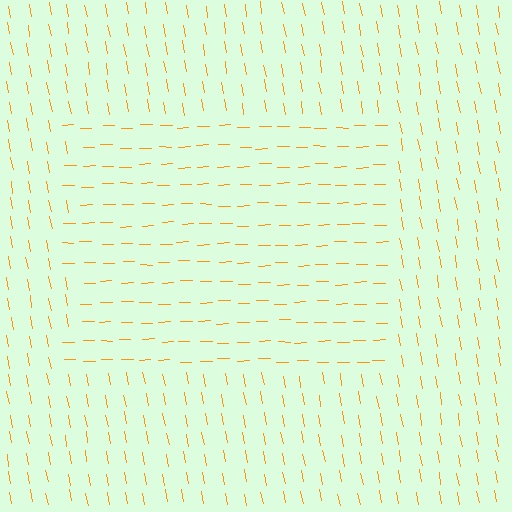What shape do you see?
I see a rectangle.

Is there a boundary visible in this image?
Yes, there is a texture boundary formed by a change in line orientation.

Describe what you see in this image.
The image is filled with small orange line segments. A rectangle region in the image has lines oriented differently from the surrounding lines, creating a visible texture boundary.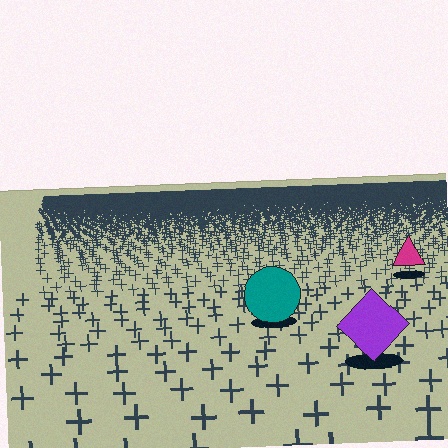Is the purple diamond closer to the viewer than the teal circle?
Yes. The purple diamond is closer — you can tell from the texture gradient: the ground texture is coarser near it.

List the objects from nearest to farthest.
From nearest to farthest: the purple diamond, the teal circle, the magenta triangle.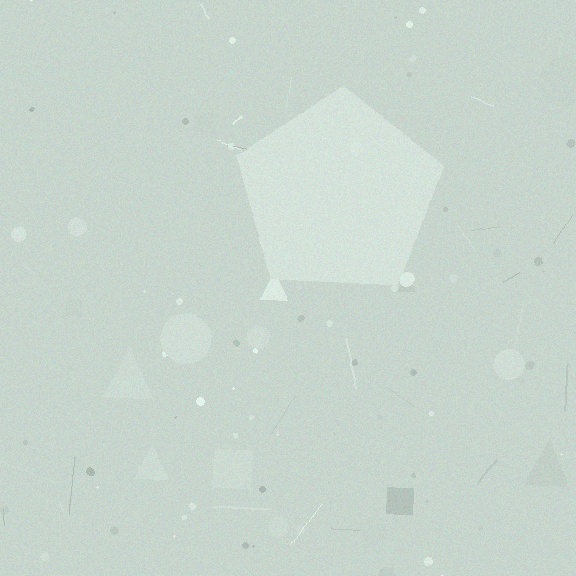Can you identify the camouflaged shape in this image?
The camouflaged shape is a pentagon.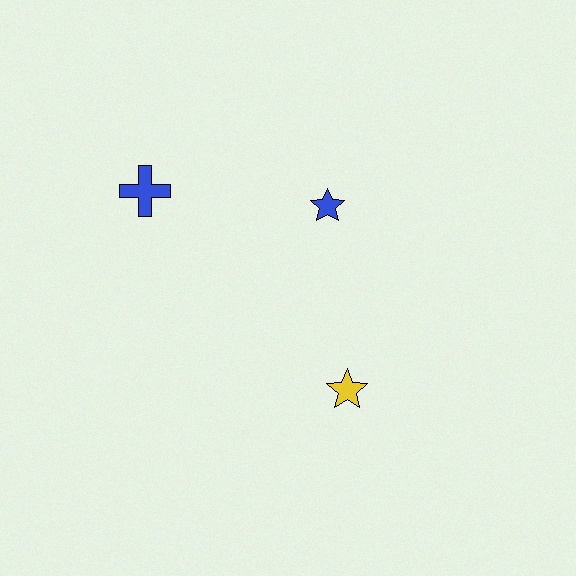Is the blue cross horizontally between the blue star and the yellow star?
No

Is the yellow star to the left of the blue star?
No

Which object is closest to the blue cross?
The blue star is closest to the blue cross.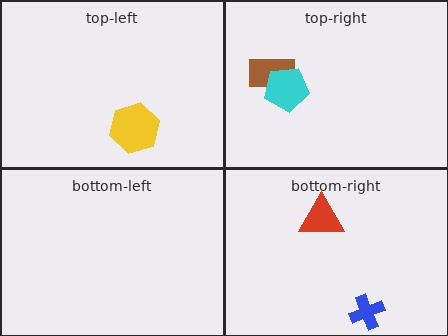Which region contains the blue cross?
The bottom-right region.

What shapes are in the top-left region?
The yellow hexagon.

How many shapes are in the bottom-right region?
2.